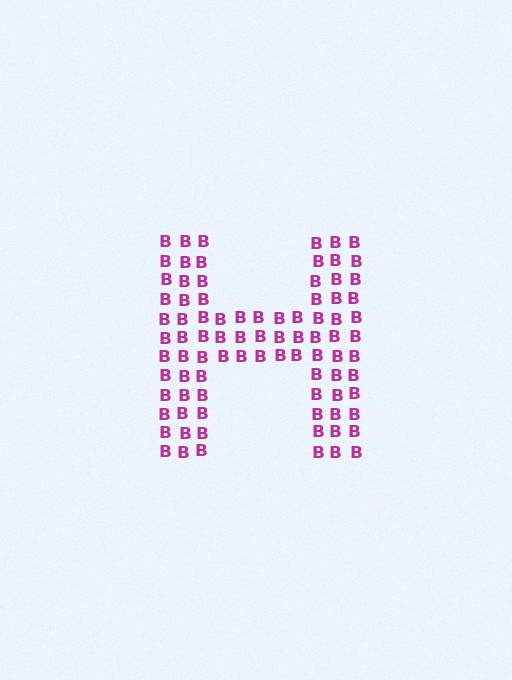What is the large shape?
The large shape is the letter H.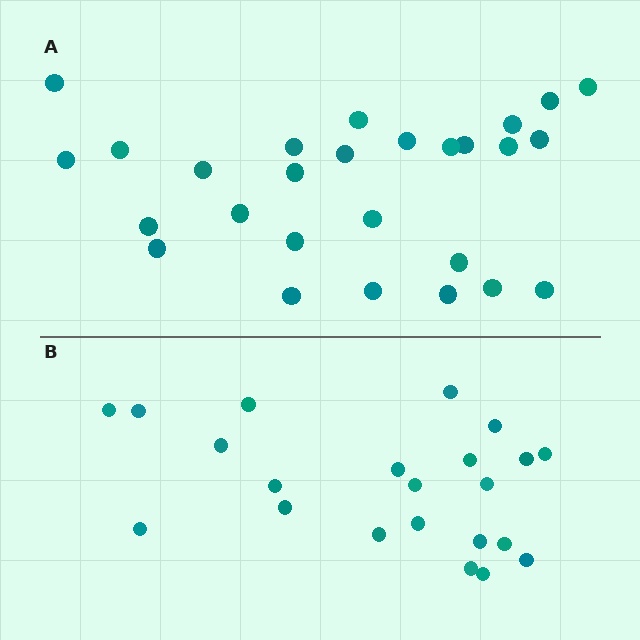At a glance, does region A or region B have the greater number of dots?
Region A (the top region) has more dots.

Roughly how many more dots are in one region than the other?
Region A has about 5 more dots than region B.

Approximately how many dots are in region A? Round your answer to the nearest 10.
About 30 dots. (The exact count is 27, which rounds to 30.)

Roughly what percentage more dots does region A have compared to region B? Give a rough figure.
About 25% more.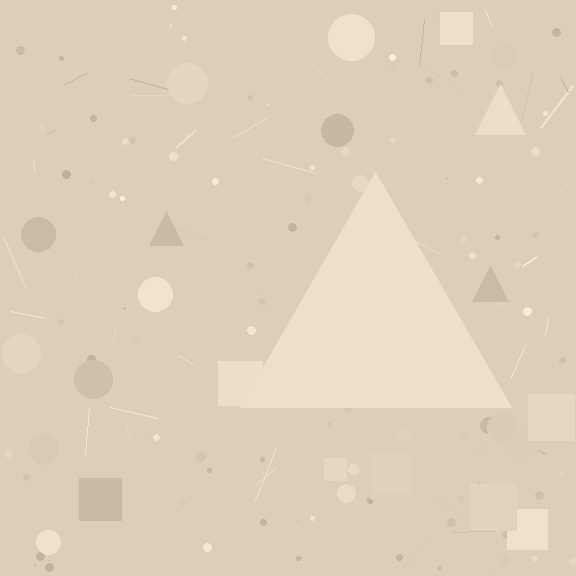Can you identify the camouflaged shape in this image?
The camouflaged shape is a triangle.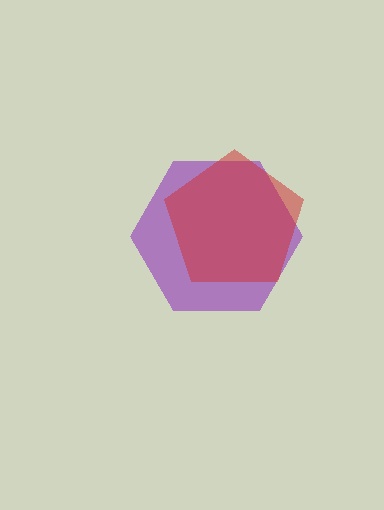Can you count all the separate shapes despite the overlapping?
Yes, there are 2 separate shapes.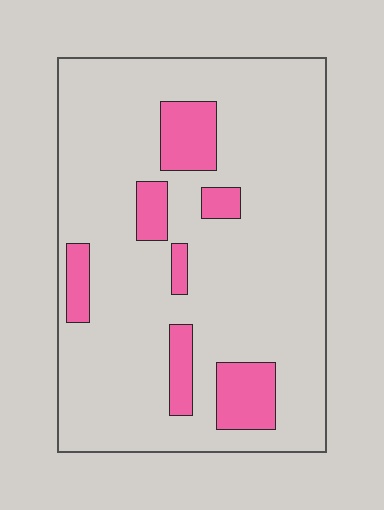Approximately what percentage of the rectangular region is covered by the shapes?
Approximately 15%.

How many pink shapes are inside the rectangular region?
7.